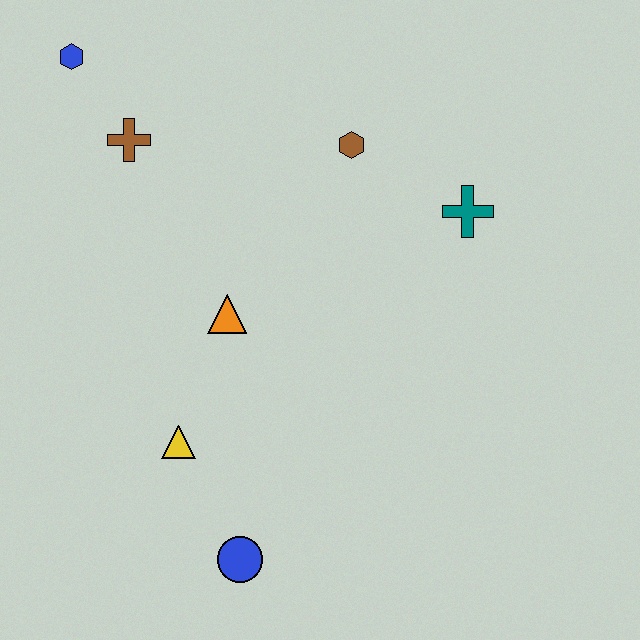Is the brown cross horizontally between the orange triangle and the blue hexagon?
Yes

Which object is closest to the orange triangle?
The yellow triangle is closest to the orange triangle.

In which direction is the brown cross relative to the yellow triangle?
The brown cross is above the yellow triangle.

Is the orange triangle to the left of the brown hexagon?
Yes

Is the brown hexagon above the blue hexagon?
No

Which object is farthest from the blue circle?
The blue hexagon is farthest from the blue circle.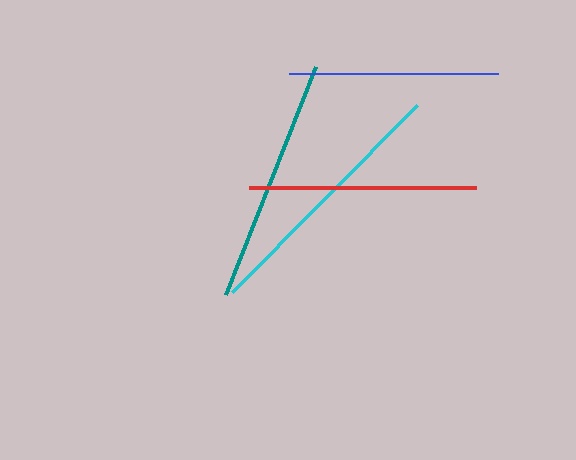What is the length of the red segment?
The red segment is approximately 227 pixels long.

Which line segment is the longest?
The cyan line is the longest at approximately 263 pixels.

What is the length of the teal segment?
The teal segment is approximately 245 pixels long.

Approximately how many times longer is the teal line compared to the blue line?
The teal line is approximately 1.2 times the length of the blue line.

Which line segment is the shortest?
The blue line is the shortest at approximately 209 pixels.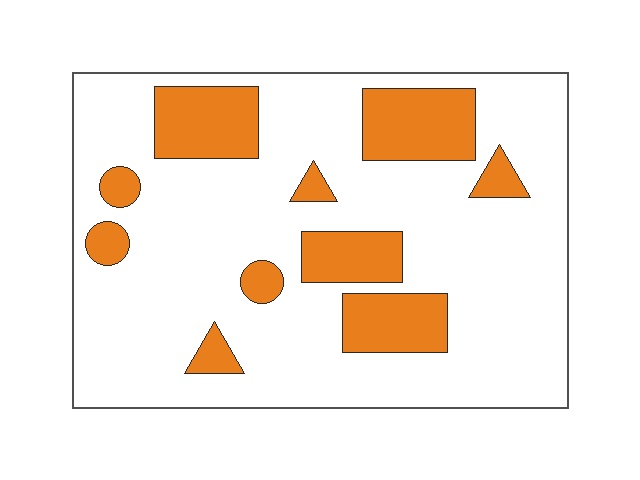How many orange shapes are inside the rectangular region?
10.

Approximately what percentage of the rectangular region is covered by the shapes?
Approximately 20%.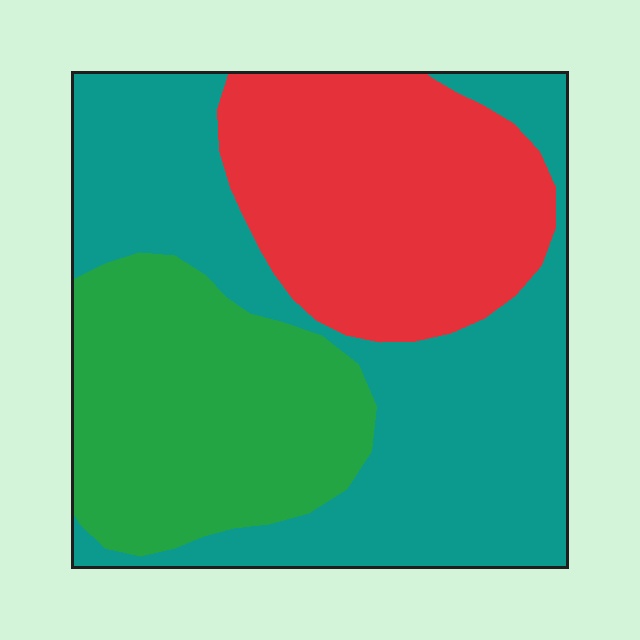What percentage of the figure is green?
Green covers 28% of the figure.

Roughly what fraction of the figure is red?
Red covers around 30% of the figure.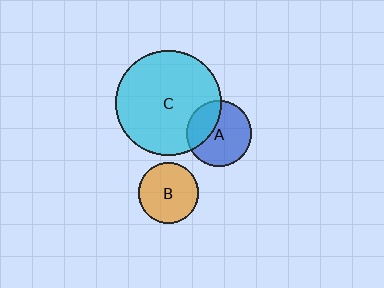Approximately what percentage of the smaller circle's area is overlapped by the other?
Approximately 35%.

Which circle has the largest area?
Circle C (cyan).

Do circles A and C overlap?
Yes.